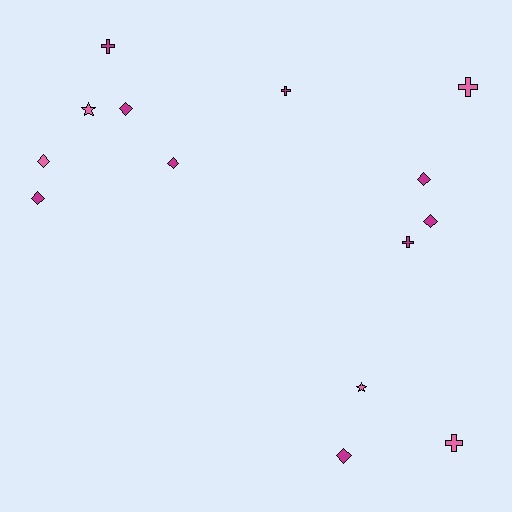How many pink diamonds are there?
There is 1 pink diamond.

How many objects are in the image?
There are 14 objects.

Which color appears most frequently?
Magenta, with 9 objects.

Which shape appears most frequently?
Diamond, with 7 objects.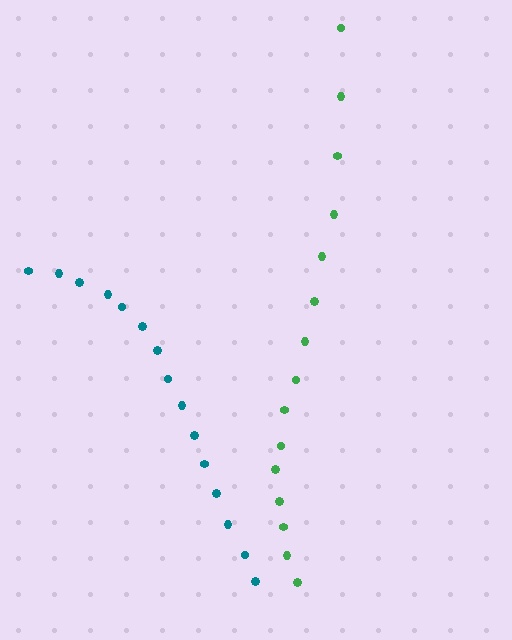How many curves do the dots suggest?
There are 2 distinct paths.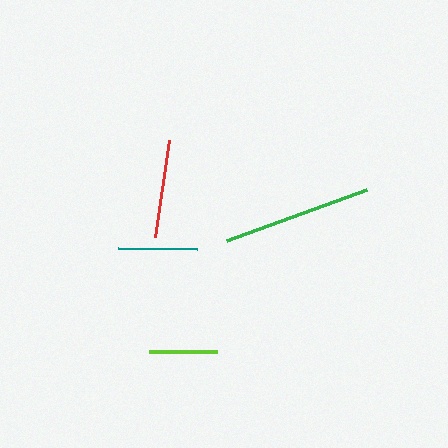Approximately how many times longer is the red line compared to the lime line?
The red line is approximately 1.4 times the length of the lime line.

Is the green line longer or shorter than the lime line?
The green line is longer than the lime line.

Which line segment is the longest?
The green line is the longest at approximately 149 pixels.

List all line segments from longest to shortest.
From longest to shortest: green, red, teal, lime.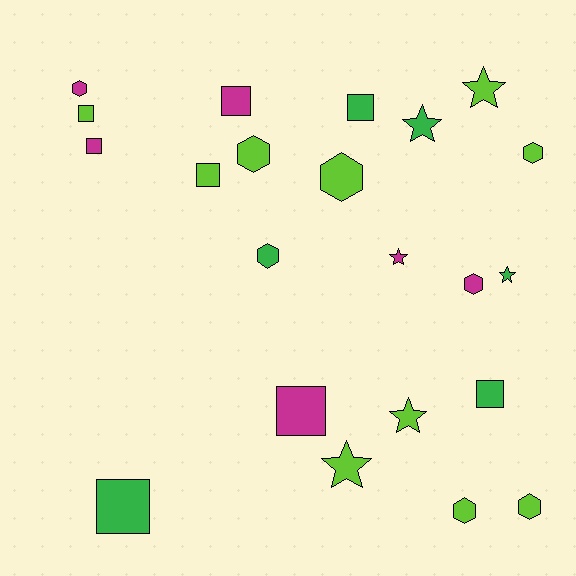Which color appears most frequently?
Lime, with 10 objects.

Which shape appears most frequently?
Square, with 8 objects.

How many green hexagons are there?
There is 1 green hexagon.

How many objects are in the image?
There are 22 objects.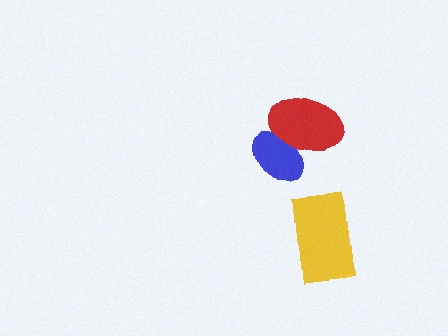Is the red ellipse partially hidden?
No, no other shape covers it.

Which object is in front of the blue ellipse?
The red ellipse is in front of the blue ellipse.